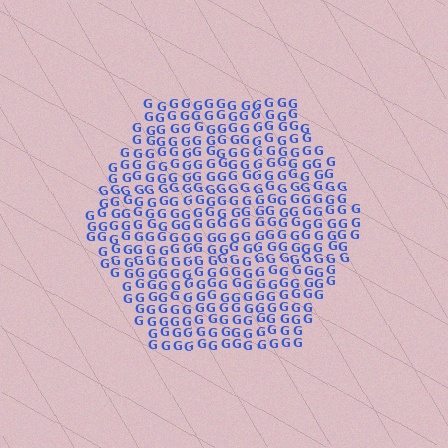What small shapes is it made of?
It is made of small letter G's.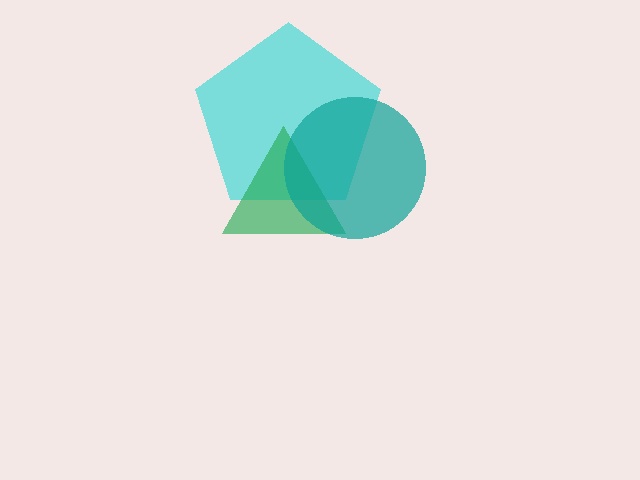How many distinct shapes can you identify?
There are 3 distinct shapes: a cyan pentagon, a green triangle, a teal circle.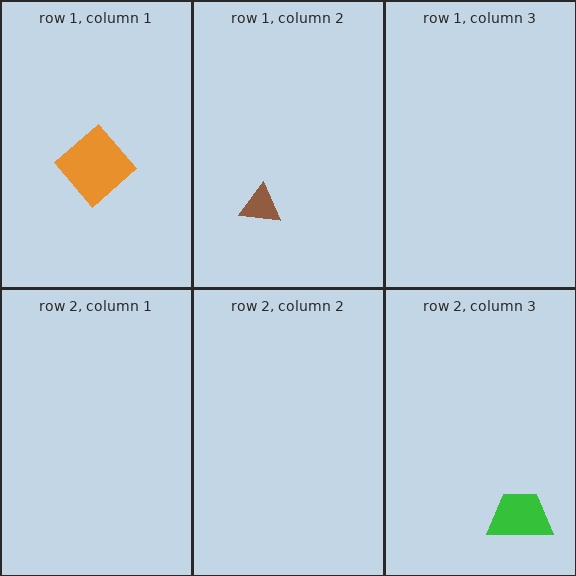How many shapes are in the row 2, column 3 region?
1.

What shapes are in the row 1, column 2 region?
The brown triangle.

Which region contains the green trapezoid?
The row 2, column 3 region.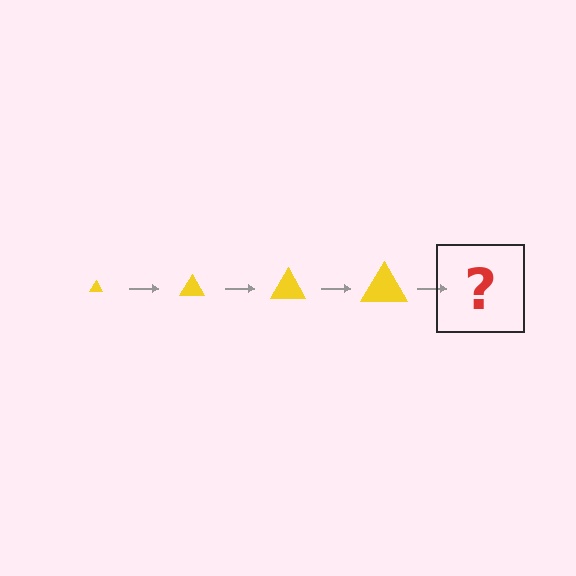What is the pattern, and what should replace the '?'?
The pattern is that the triangle gets progressively larger each step. The '?' should be a yellow triangle, larger than the previous one.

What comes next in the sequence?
The next element should be a yellow triangle, larger than the previous one.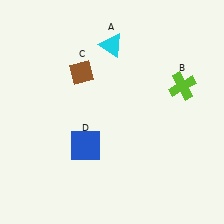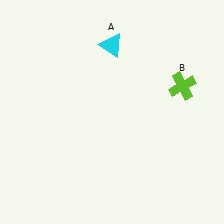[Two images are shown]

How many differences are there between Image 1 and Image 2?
There are 2 differences between the two images.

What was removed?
The blue square (D), the brown diamond (C) were removed in Image 2.